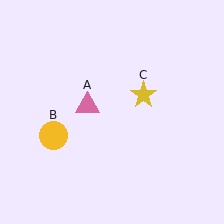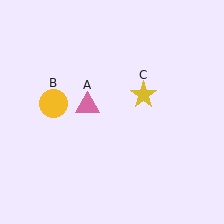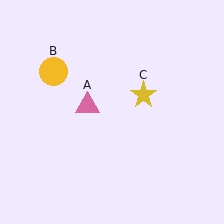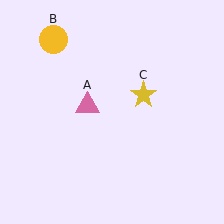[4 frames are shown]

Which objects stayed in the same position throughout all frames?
Pink triangle (object A) and yellow star (object C) remained stationary.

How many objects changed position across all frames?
1 object changed position: yellow circle (object B).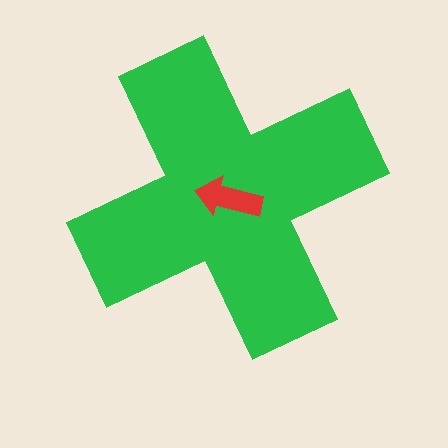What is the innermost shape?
The red arrow.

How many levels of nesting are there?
2.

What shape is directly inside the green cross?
The red arrow.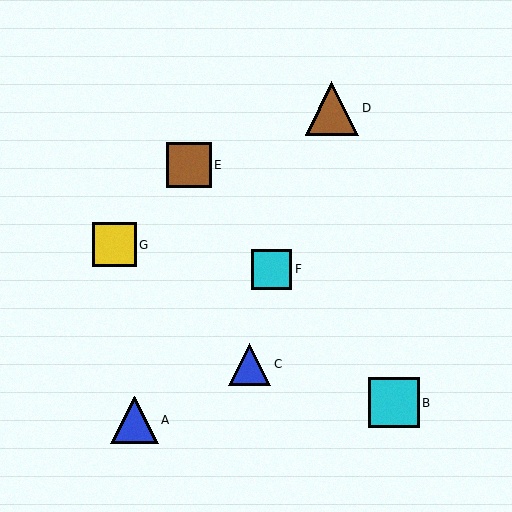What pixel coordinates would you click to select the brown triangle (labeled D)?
Click at (332, 108) to select the brown triangle D.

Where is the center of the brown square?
The center of the brown square is at (189, 165).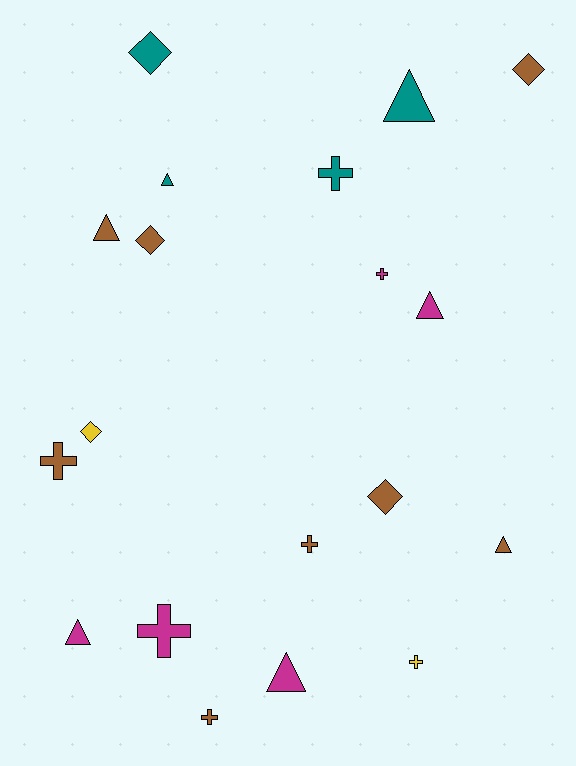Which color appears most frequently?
Brown, with 8 objects.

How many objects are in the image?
There are 19 objects.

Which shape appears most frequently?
Triangle, with 7 objects.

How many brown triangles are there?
There are 2 brown triangles.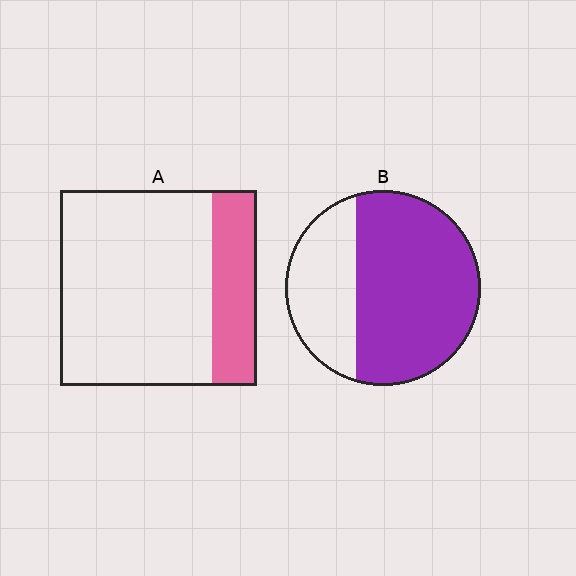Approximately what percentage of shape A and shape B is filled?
A is approximately 25% and B is approximately 65%.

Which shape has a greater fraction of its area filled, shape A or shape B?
Shape B.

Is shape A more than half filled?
No.